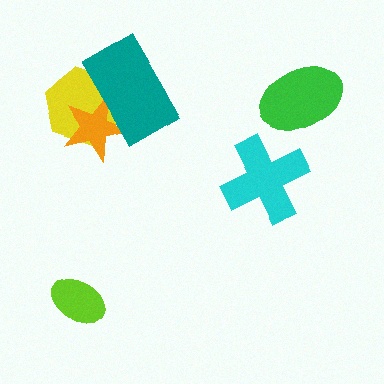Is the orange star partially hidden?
Yes, it is partially covered by another shape.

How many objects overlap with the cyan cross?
0 objects overlap with the cyan cross.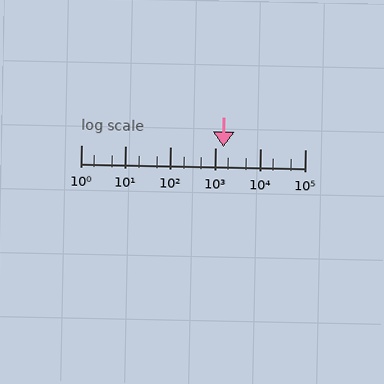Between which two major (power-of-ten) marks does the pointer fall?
The pointer is between 1000 and 10000.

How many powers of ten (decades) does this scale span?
The scale spans 5 decades, from 1 to 100000.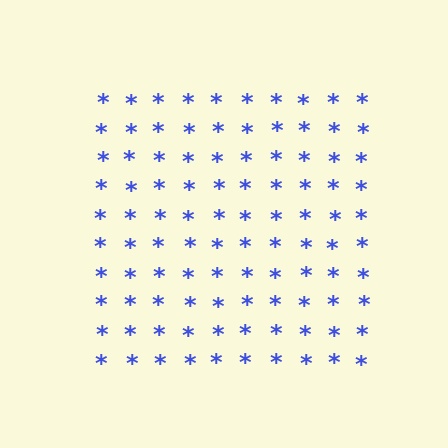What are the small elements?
The small elements are asterisks.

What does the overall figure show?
The overall figure shows a square.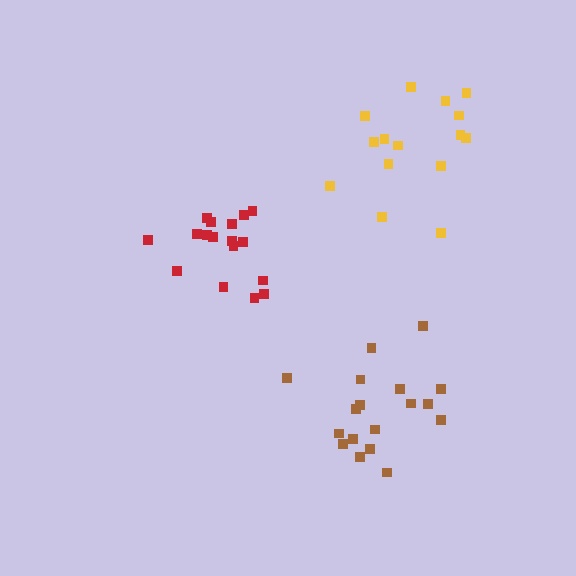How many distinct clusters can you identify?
There are 3 distinct clusters.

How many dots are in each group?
Group 1: 18 dots, Group 2: 17 dots, Group 3: 15 dots (50 total).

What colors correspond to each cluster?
The clusters are colored: brown, red, yellow.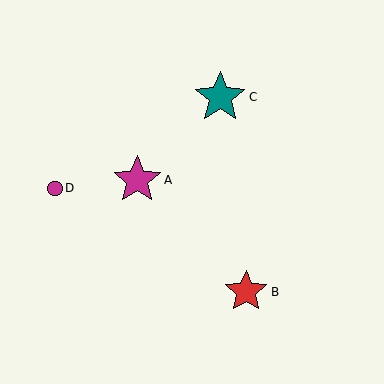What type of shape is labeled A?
Shape A is a magenta star.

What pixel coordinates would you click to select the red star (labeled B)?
Click at (246, 292) to select the red star B.